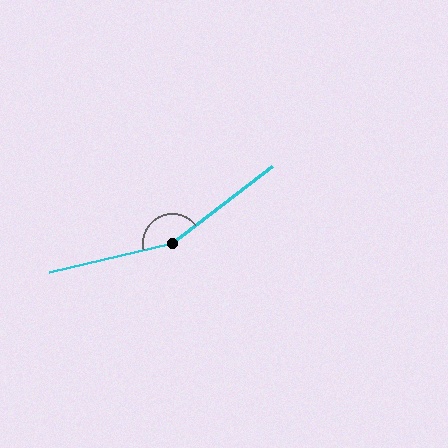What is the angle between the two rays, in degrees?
Approximately 155 degrees.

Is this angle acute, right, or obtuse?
It is obtuse.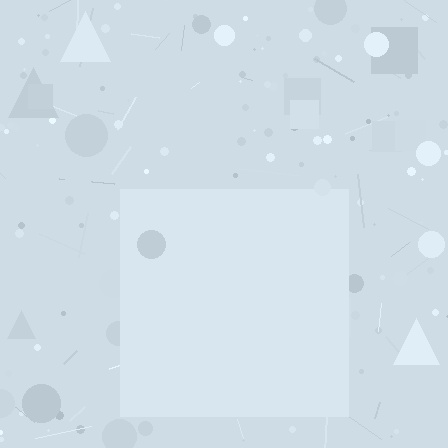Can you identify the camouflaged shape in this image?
The camouflaged shape is a square.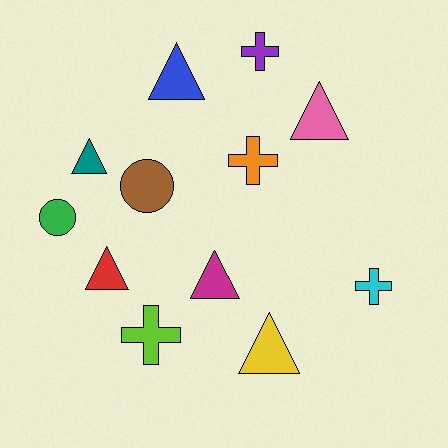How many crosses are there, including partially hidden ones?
There are 4 crosses.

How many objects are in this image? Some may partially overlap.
There are 12 objects.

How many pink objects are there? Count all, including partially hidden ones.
There is 1 pink object.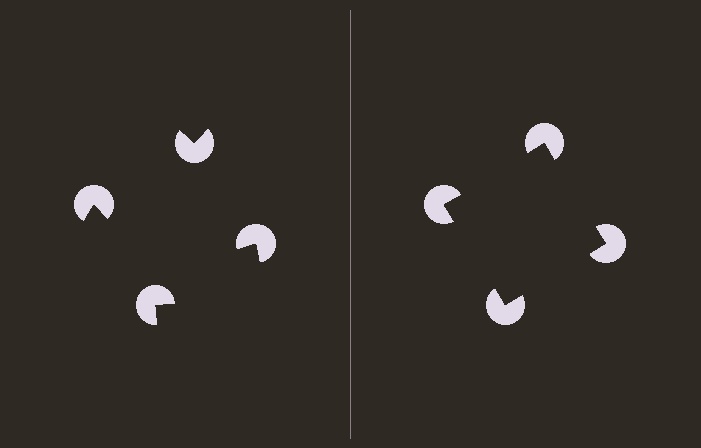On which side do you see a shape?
An illusory square appears on the right side. On the left side the wedge cuts are rotated, so no coherent shape forms.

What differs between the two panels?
The pac-man discs are positioned identically on both sides; only the wedge orientations differ. On the right they align to a square; on the left they are misaligned.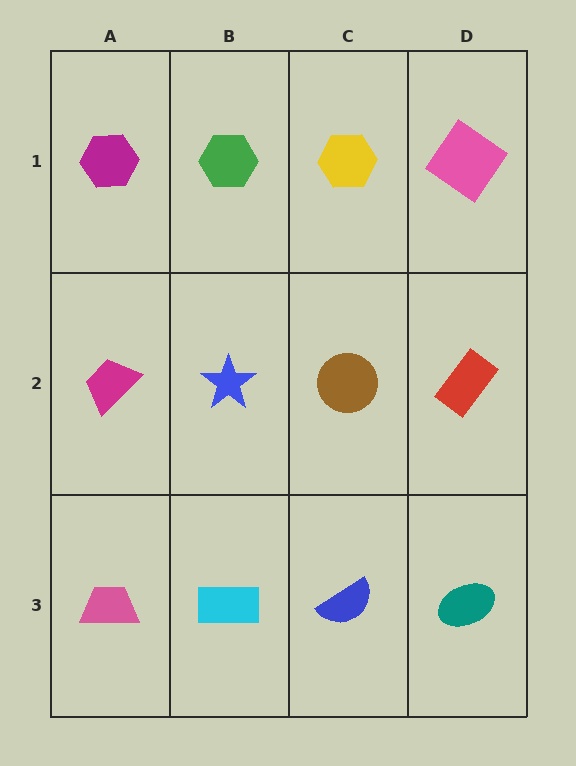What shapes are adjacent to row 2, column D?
A pink diamond (row 1, column D), a teal ellipse (row 3, column D), a brown circle (row 2, column C).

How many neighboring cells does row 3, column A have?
2.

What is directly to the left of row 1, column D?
A yellow hexagon.